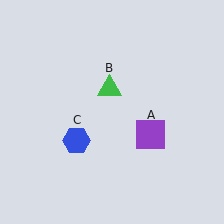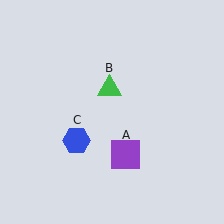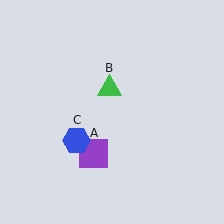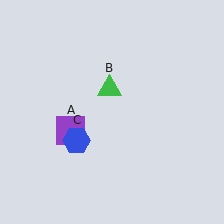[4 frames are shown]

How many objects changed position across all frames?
1 object changed position: purple square (object A).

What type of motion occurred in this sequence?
The purple square (object A) rotated clockwise around the center of the scene.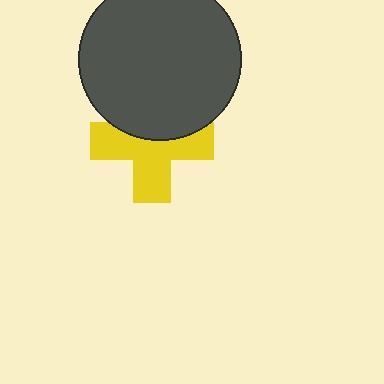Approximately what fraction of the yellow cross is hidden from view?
Roughly 38% of the yellow cross is hidden behind the dark gray circle.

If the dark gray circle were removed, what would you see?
You would see the complete yellow cross.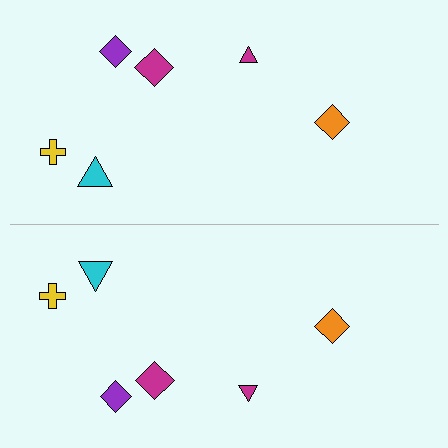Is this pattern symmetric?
Yes, this pattern has bilateral (reflection) symmetry.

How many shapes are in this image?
There are 12 shapes in this image.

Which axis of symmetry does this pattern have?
The pattern has a horizontal axis of symmetry running through the center of the image.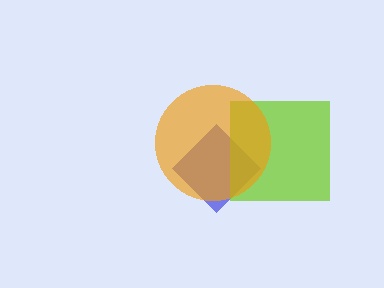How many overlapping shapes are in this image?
There are 3 overlapping shapes in the image.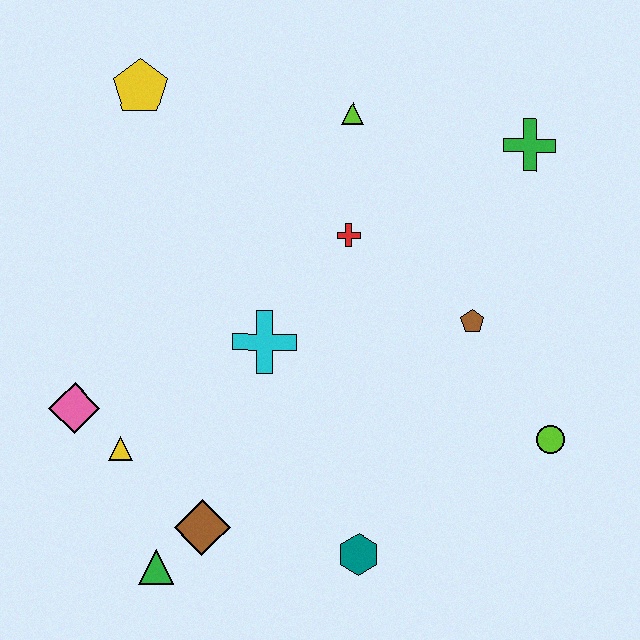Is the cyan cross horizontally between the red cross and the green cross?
No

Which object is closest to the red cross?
The lime triangle is closest to the red cross.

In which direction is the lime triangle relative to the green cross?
The lime triangle is to the left of the green cross.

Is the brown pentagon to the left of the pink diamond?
No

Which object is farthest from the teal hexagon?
The yellow pentagon is farthest from the teal hexagon.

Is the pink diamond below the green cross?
Yes